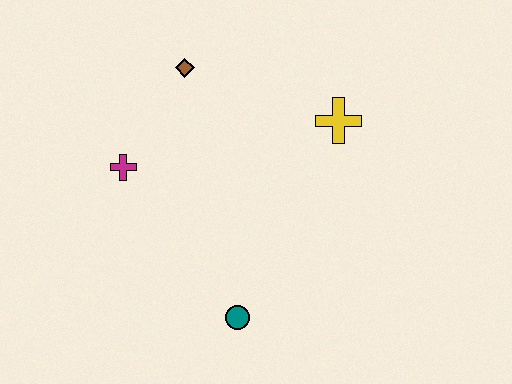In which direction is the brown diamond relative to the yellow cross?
The brown diamond is to the left of the yellow cross.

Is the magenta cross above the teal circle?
Yes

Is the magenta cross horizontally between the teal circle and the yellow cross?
No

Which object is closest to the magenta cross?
The brown diamond is closest to the magenta cross.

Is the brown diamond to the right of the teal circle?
No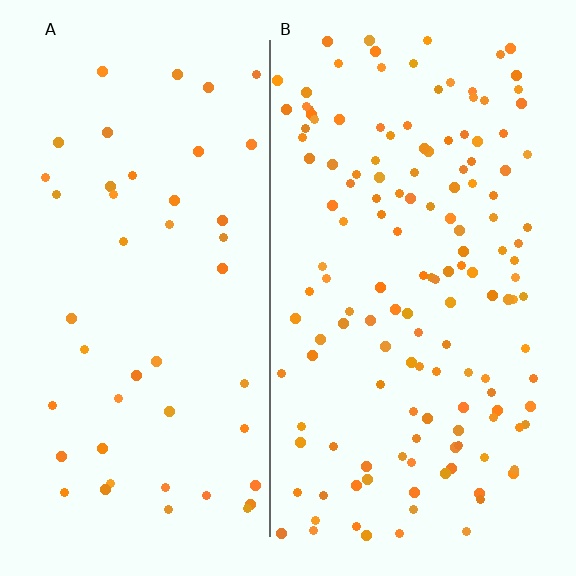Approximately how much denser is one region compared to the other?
Approximately 3.1× — region B over region A.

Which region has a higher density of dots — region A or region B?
B (the right).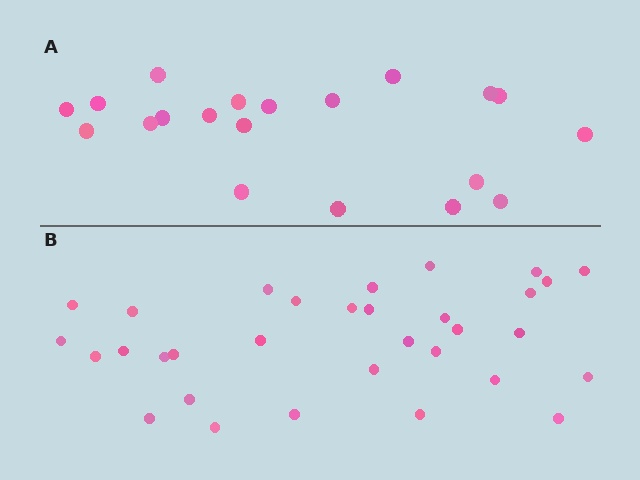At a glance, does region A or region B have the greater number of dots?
Region B (the bottom region) has more dots.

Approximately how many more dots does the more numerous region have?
Region B has roughly 12 or so more dots than region A.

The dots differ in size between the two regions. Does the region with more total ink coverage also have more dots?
No. Region A has more total ink coverage because its dots are larger, but region B actually contains more individual dots. Total area can be misleading — the number of items is what matters here.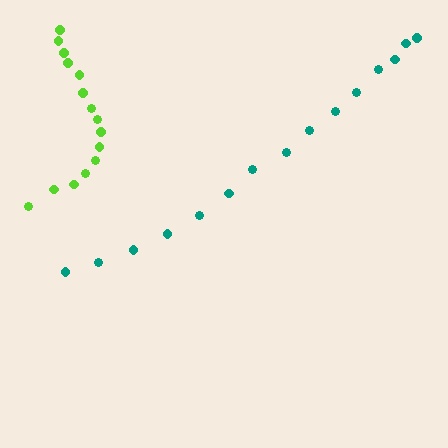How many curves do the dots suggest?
There are 2 distinct paths.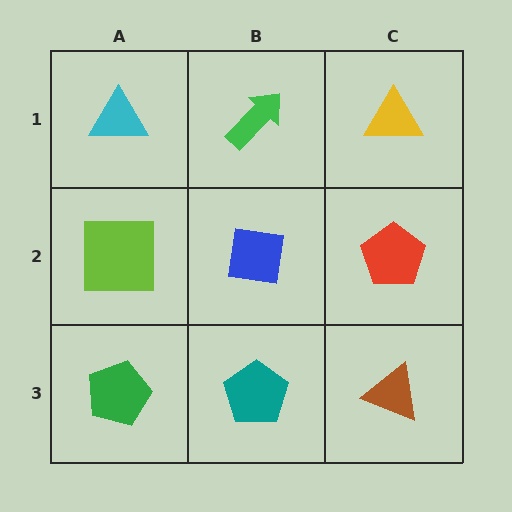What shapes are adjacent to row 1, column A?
A lime square (row 2, column A), a green arrow (row 1, column B).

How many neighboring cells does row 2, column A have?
3.